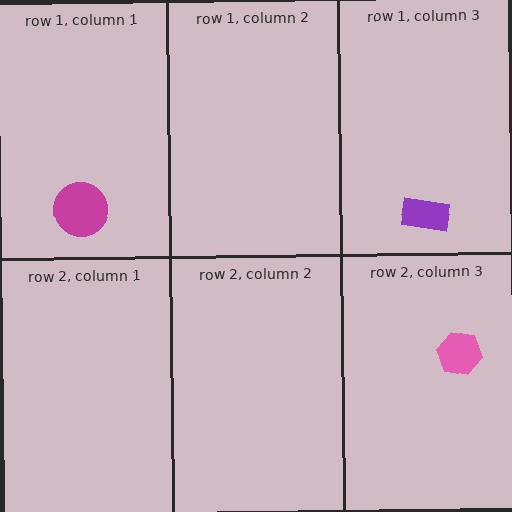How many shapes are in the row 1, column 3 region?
1.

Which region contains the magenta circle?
The row 1, column 1 region.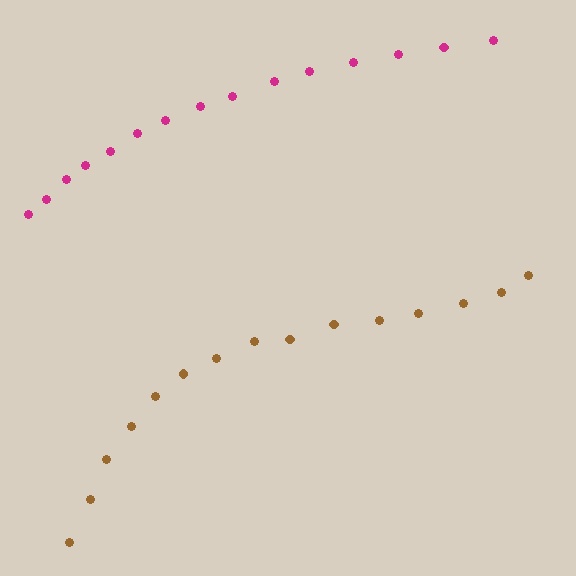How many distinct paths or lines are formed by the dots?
There are 2 distinct paths.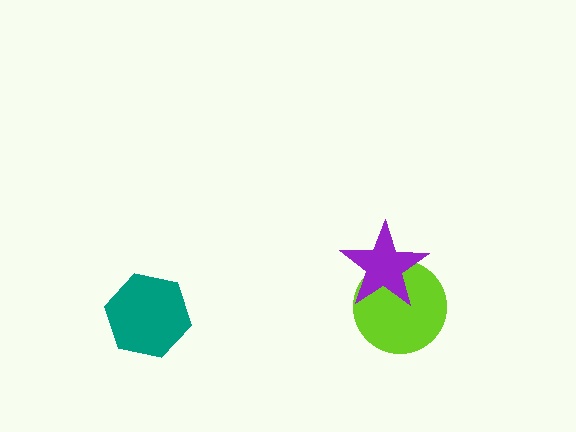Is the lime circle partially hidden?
Yes, it is partially covered by another shape.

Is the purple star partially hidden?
No, no other shape covers it.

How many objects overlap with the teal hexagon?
0 objects overlap with the teal hexagon.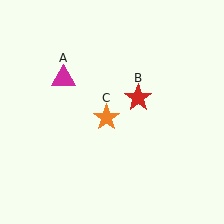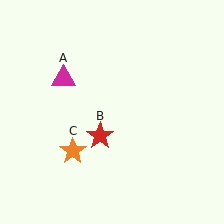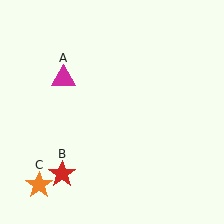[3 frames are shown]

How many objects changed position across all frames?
2 objects changed position: red star (object B), orange star (object C).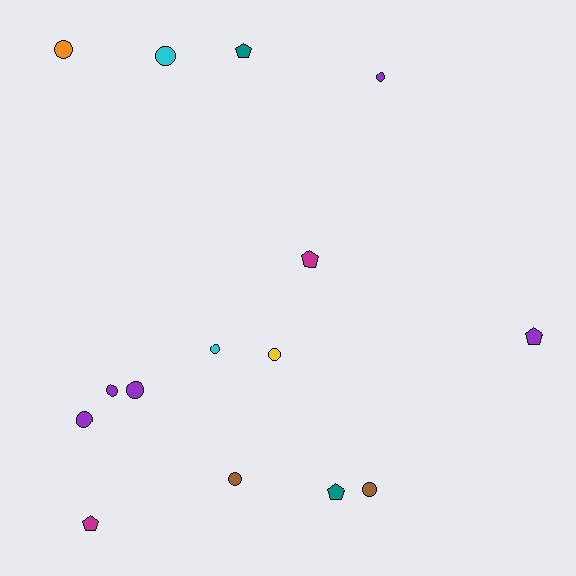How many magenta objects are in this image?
There are 2 magenta objects.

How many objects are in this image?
There are 15 objects.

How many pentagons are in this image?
There are 5 pentagons.